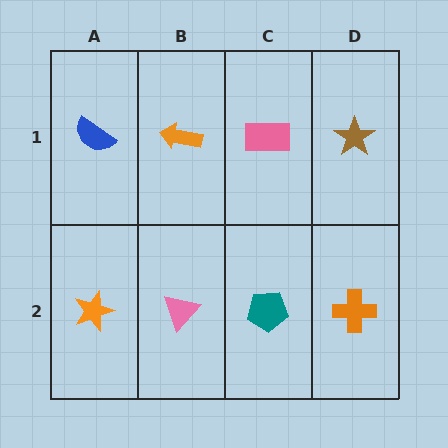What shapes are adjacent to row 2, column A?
A blue semicircle (row 1, column A), a pink triangle (row 2, column B).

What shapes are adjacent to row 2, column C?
A pink rectangle (row 1, column C), a pink triangle (row 2, column B), an orange cross (row 2, column D).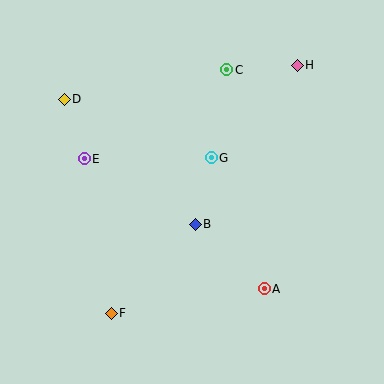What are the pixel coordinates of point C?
Point C is at (227, 70).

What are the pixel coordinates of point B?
Point B is at (195, 224).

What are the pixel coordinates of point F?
Point F is at (111, 313).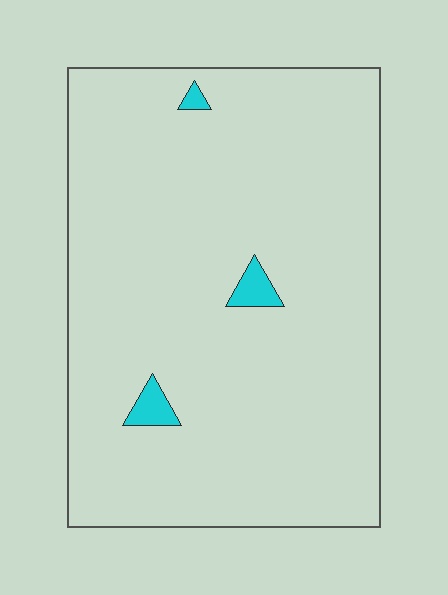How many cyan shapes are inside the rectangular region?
3.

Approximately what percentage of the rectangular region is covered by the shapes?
Approximately 5%.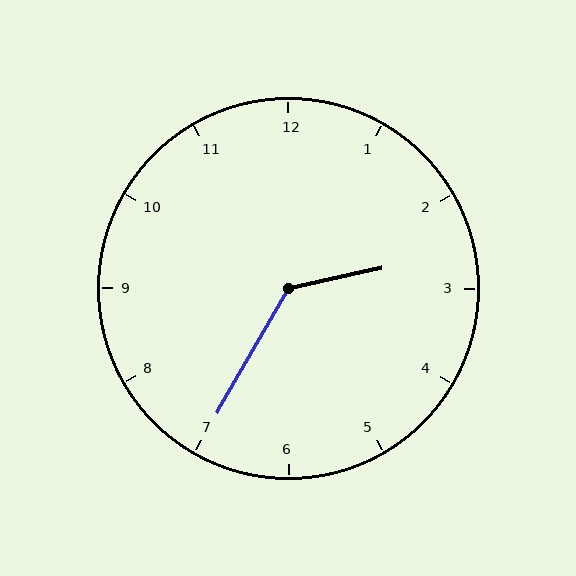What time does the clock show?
2:35.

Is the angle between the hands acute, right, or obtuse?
It is obtuse.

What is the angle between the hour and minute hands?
Approximately 132 degrees.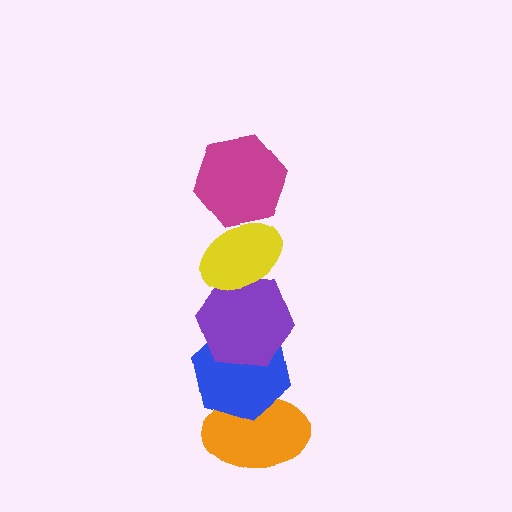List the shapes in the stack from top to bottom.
From top to bottom: the magenta hexagon, the yellow ellipse, the purple hexagon, the blue hexagon, the orange ellipse.